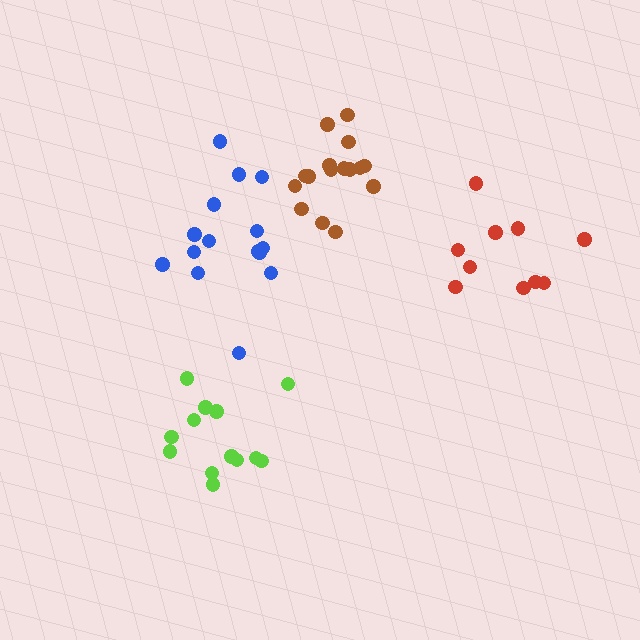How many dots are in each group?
Group 1: 16 dots, Group 2: 13 dots, Group 3: 10 dots, Group 4: 15 dots (54 total).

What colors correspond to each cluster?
The clusters are colored: brown, lime, red, blue.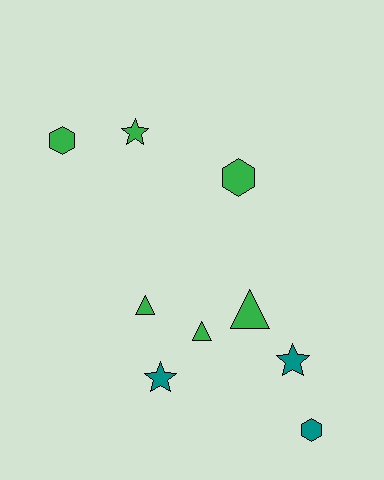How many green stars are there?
There is 1 green star.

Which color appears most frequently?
Green, with 6 objects.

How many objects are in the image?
There are 9 objects.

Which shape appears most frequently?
Star, with 3 objects.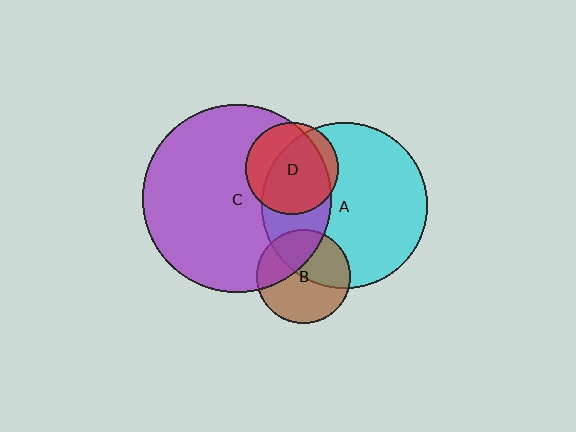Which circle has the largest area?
Circle C (purple).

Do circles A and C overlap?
Yes.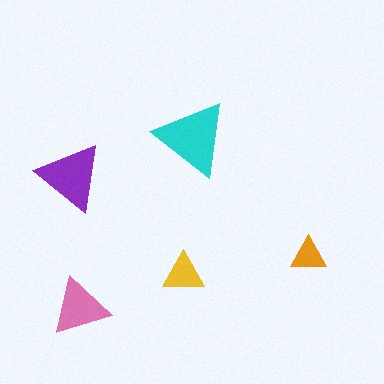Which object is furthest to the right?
The orange triangle is rightmost.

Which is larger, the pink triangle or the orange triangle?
The pink one.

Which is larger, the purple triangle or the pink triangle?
The purple one.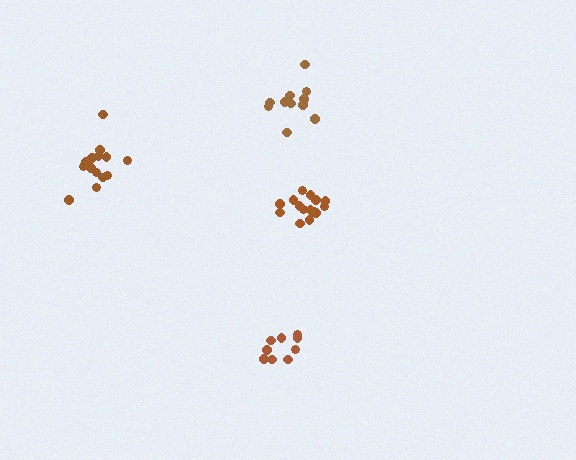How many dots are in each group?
Group 1: 15 dots, Group 2: 12 dots, Group 3: 9 dots, Group 4: 15 dots (51 total).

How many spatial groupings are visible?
There are 4 spatial groupings.